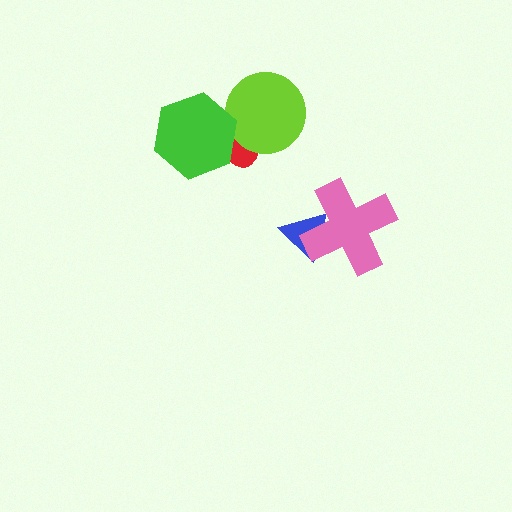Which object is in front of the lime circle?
The green hexagon is in front of the lime circle.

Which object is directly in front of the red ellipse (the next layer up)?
The lime circle is directly in front of the red ellipse.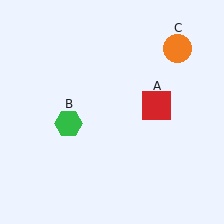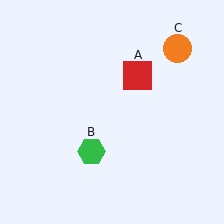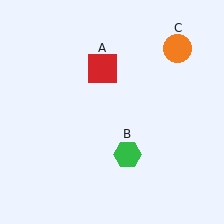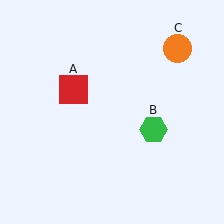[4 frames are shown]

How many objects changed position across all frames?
2 objects changed position: red square (object A), green hexagon (object B).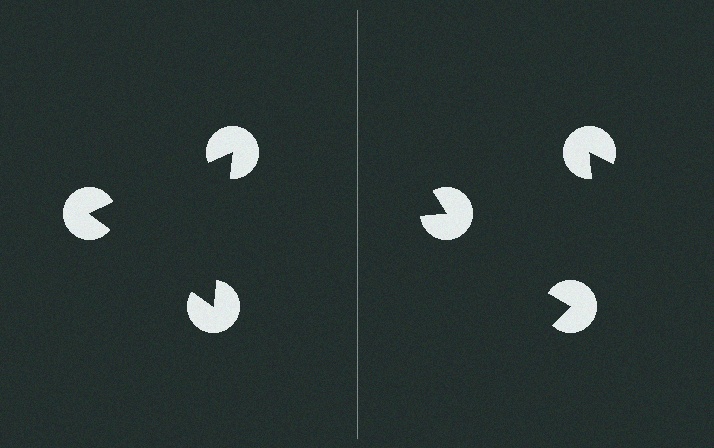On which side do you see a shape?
An illusory triangle appears on the left side. On the right side the wedge cuts are rotated, so no coherent shape forms.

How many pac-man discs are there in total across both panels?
6 — 3 on each side.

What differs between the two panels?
The pac-man discs are positioned identically on both sides; only the wedge orientations differ. On the left they align to a triangle; on the right they are misaligned.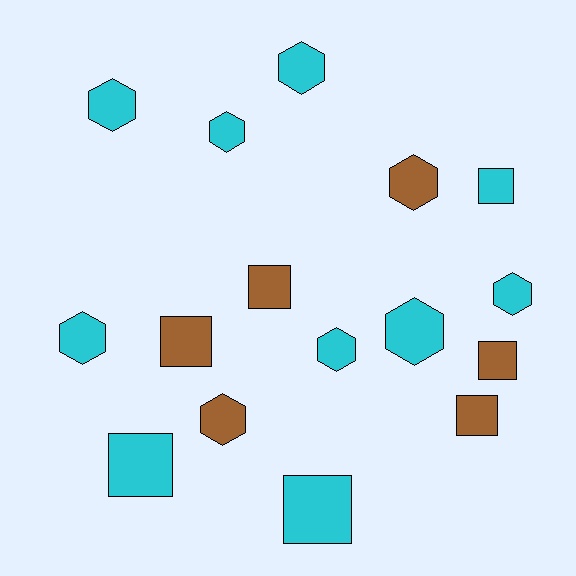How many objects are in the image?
There are 16 objects.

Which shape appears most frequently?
Hexagon, with 9 objects.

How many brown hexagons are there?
There are 2 brown hexagons.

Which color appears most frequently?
Cyan, with 10 objects.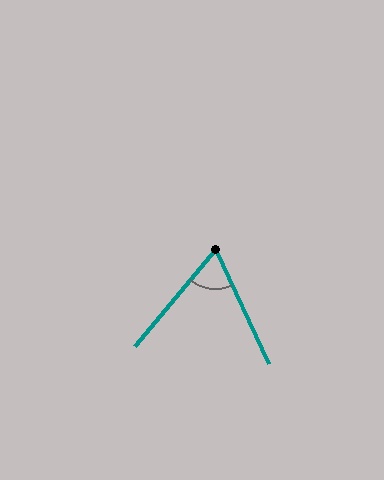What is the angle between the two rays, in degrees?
Approximately 65 degrees.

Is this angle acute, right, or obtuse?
It is acute.